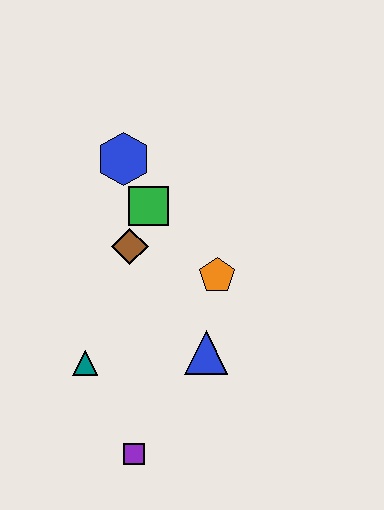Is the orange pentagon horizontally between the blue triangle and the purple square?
No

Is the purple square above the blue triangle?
No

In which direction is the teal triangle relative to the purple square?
The teal triangle is above the purple square.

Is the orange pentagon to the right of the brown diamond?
Yes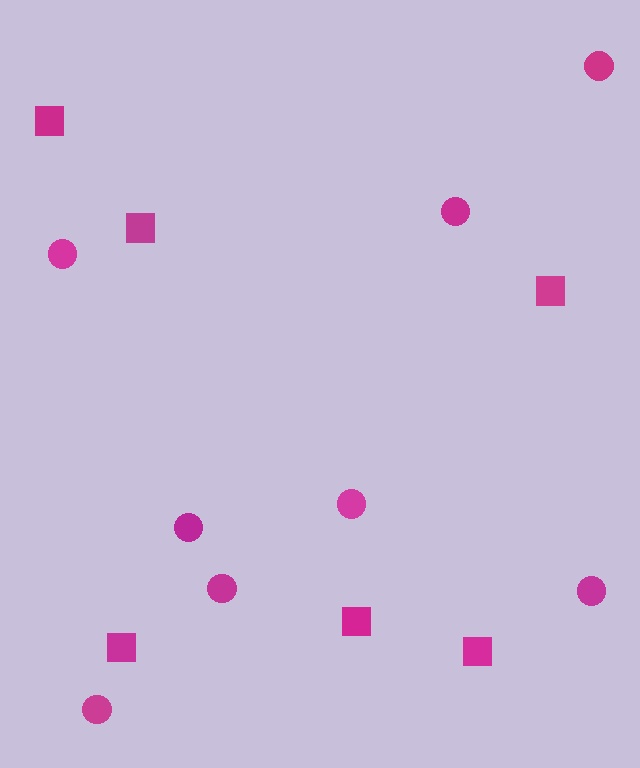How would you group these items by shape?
There are 2 groups: one group of circles (8) and one group of squares (6).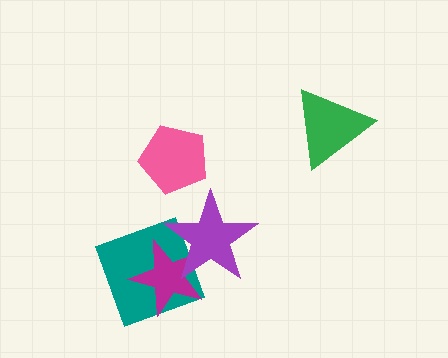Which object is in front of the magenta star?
The purple star is in front of the magenta star.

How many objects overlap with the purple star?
2 objects overlap with the purple star.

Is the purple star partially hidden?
No, no other shape covers it.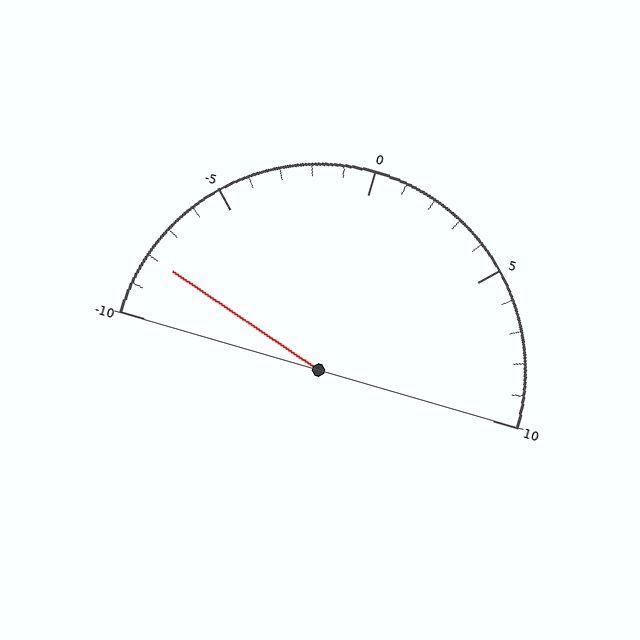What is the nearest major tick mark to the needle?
The nearest major tick mark is -10.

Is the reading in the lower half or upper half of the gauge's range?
The reading is in the lower half of the range (-10 to 10).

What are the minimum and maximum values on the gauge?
The gauge ranges from -10 to 10.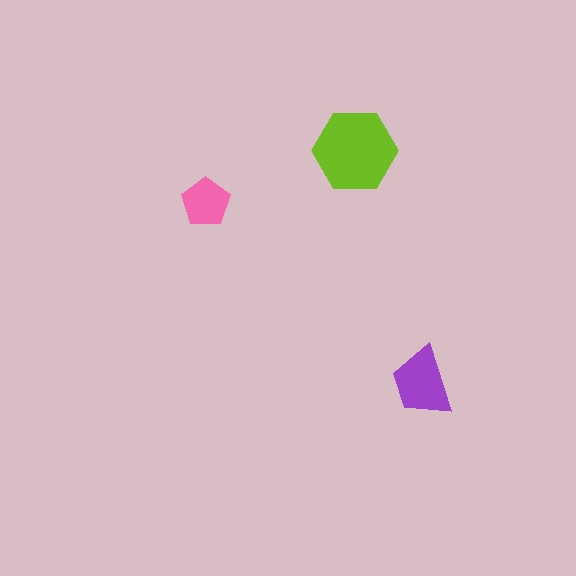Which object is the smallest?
The pink pentagon.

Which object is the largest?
The lime hexagon.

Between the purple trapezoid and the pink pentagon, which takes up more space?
The purple trapezoid.